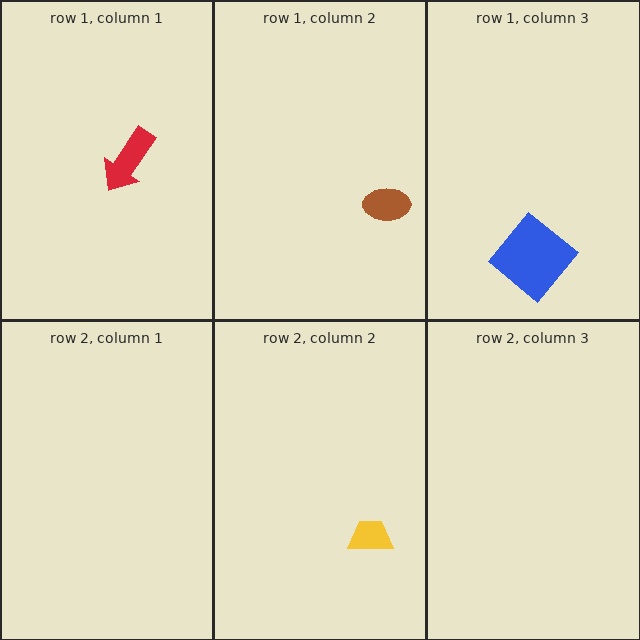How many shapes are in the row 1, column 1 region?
1.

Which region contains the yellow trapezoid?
The row 2, column 2 region.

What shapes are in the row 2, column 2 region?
The yellow trapezoid.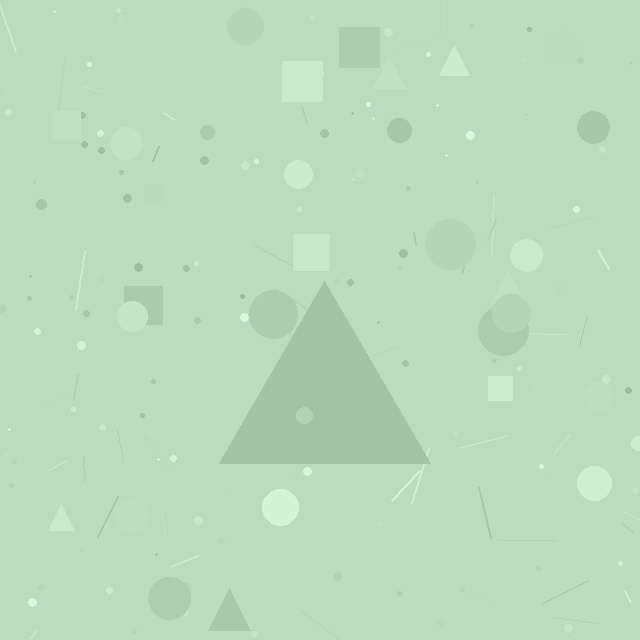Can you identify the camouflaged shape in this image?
The camouflaged shape is a triangle.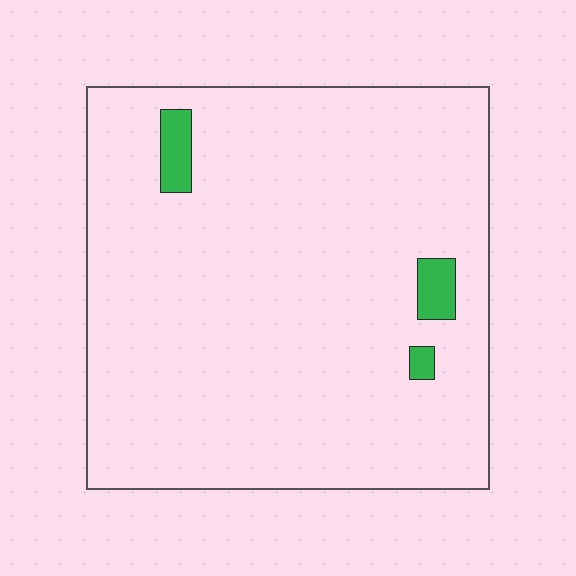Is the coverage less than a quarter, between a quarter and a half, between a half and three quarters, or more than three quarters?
Less than a quarter.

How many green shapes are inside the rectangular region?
3.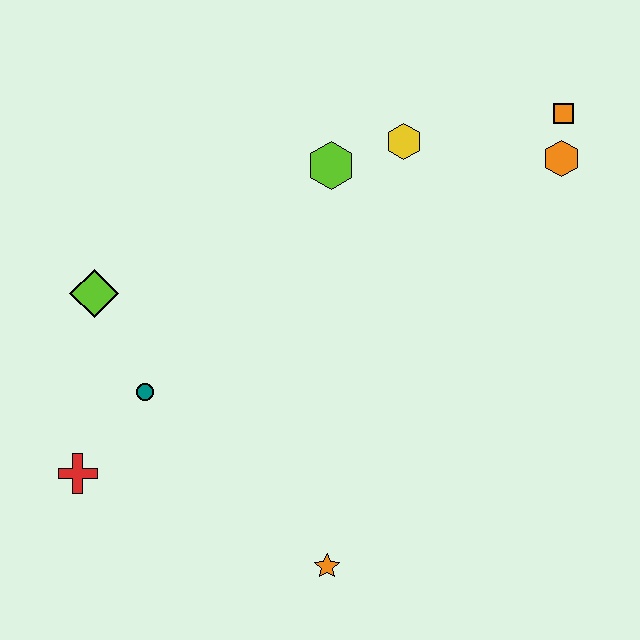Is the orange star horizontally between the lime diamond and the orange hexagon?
Yes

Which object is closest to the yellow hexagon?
The lime hexagon is closest to the yellow hexagon.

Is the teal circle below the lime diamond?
Yes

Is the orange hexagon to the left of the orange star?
No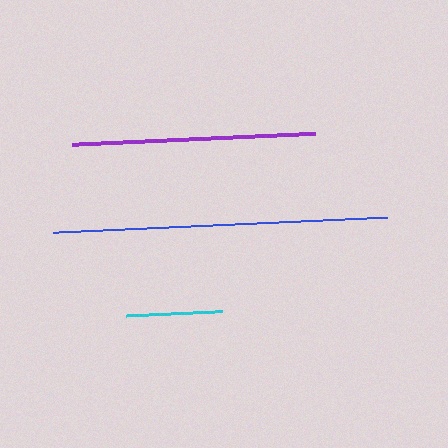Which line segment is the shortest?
The cyan line is the shortest at approximately 96 pixels.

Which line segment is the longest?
The blue line is the longest at approximately 334 pixels.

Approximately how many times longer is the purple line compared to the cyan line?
The purple line is approximately 2.5 times the length of the cyan line.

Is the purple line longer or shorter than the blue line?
The blue line is longer than the purple line.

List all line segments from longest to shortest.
From longest to shortest: blue, purple, cyan.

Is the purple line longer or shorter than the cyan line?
The purple line is longer than the cyan line.